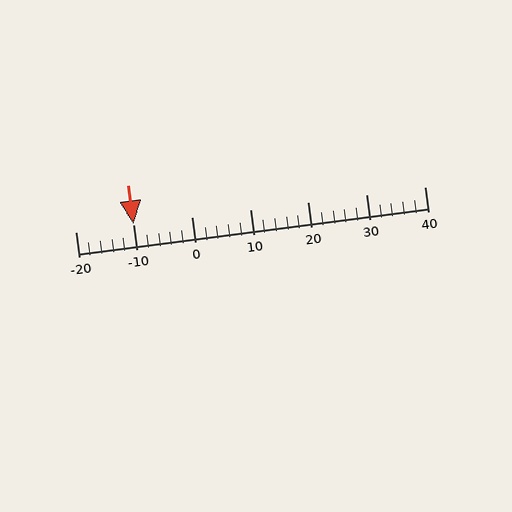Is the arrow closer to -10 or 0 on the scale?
The arrow is closer to -10.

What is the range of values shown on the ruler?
The ruler shows values from -20 to 40.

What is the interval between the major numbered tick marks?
The major tick marks are spaced 10 units apart.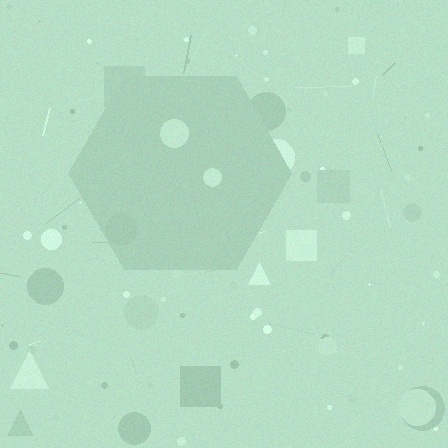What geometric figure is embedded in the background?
A hexagon is embedded in the background.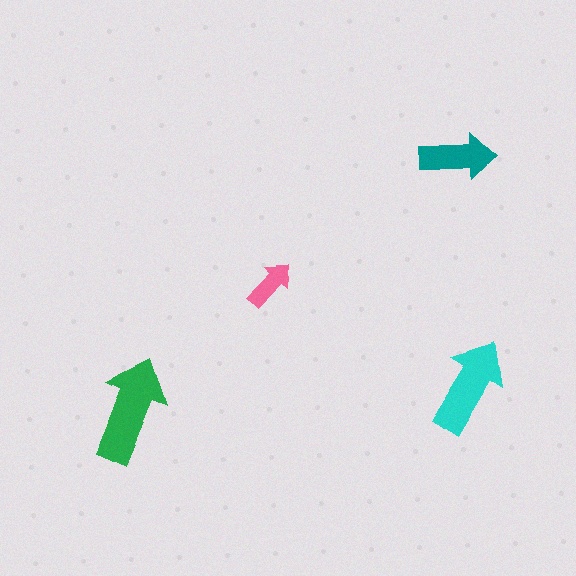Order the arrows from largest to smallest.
the green one, the cyan one, the teal one, the pink one.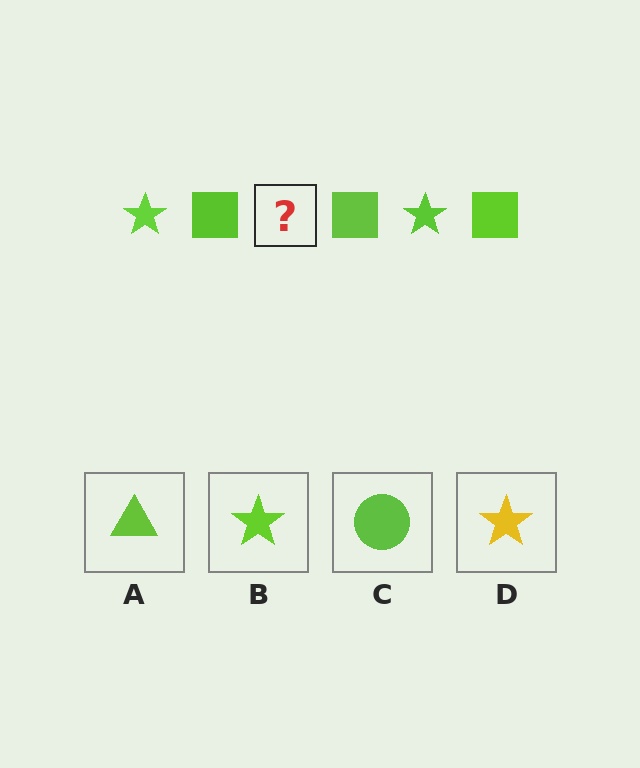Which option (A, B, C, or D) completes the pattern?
B.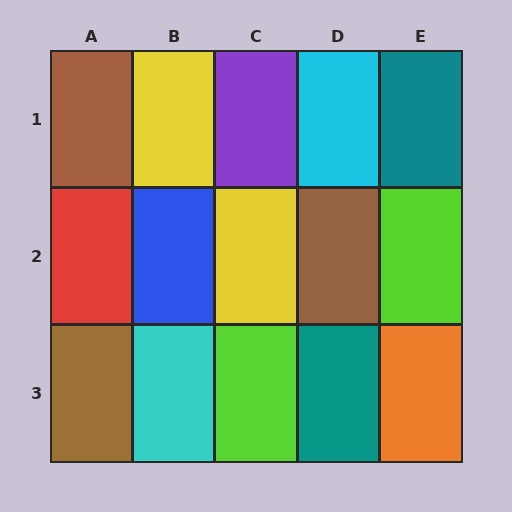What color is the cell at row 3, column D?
Teal.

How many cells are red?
1 cell is red.